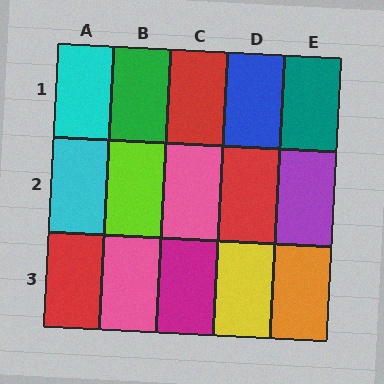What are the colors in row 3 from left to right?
Red, pink, magenta, yellow, orange.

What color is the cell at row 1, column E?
Teal.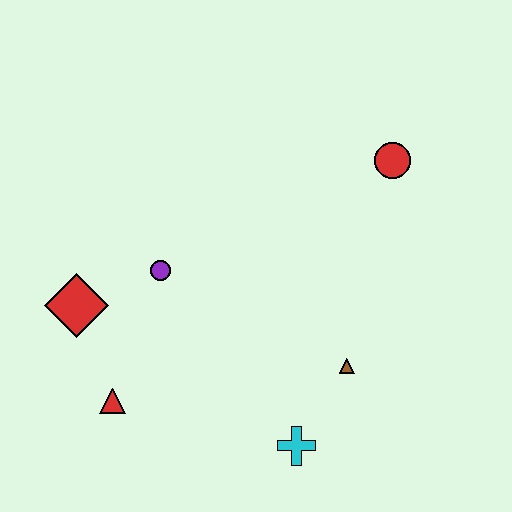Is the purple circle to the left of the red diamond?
No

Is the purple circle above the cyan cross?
Yes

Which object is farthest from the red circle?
The red triangle is farthest from the red circle.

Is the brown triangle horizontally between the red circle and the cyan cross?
Yes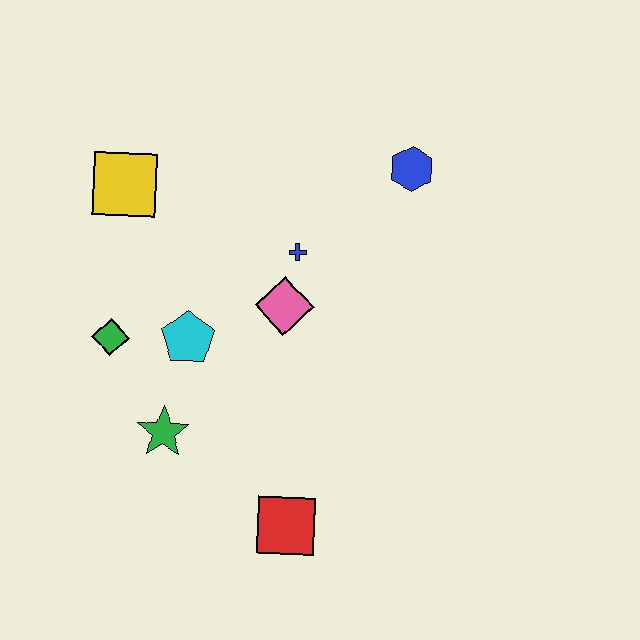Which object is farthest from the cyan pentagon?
The blue hexagon is farthest from the cyan pentagon.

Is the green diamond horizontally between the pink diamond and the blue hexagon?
No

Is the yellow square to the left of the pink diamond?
Yes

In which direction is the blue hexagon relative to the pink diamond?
The blue hexagon is above the pink diamond.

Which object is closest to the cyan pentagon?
The green diamond is closest to the cyan pentagon.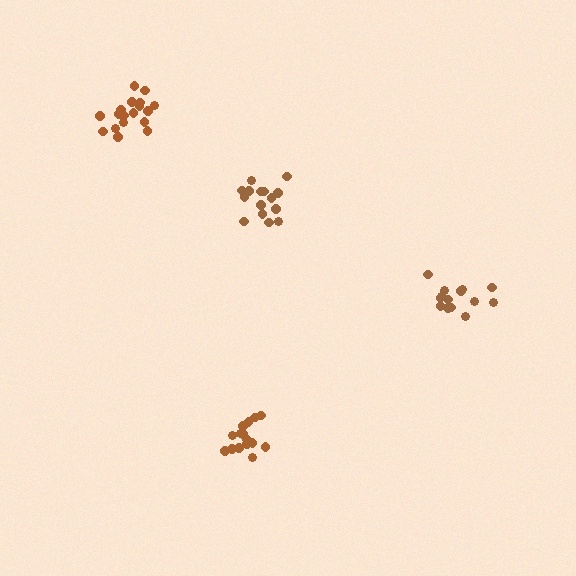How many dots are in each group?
Group 1: 15 dots, Group 2: 18 dots, Group 3: 15 dots, Group 4: 14 dots (62 total).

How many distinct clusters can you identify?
There are 4 distinct clusters.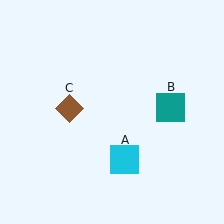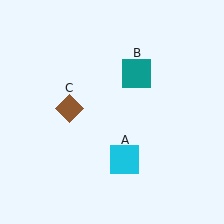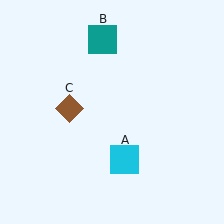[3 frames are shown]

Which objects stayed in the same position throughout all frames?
Cyan square (object A) and brown diamond (object C) remained stationary.